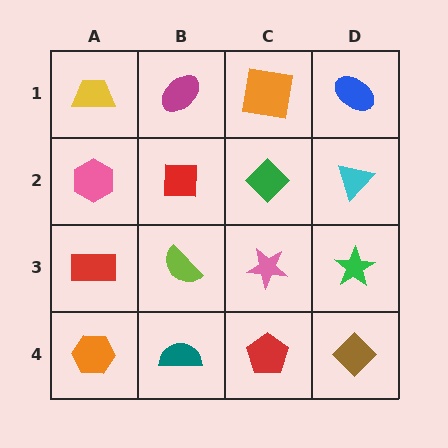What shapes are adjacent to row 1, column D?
A cyan triangle (row 2, column D), an orange square (row 1, column C).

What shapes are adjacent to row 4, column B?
A lime semicircle (row 3, column B), an orange hexagon (row 4, column A), a red pentagon (row 4, column C).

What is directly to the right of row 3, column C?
A green star.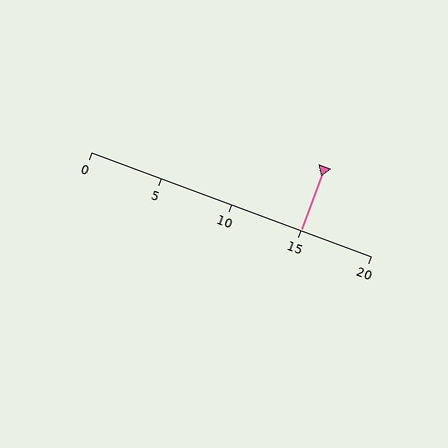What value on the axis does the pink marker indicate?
The marker indicates approximately 15.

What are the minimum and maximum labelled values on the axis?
The axis runs from 0 to 20.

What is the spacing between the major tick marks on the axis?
The major ticks are spaced 5 apart.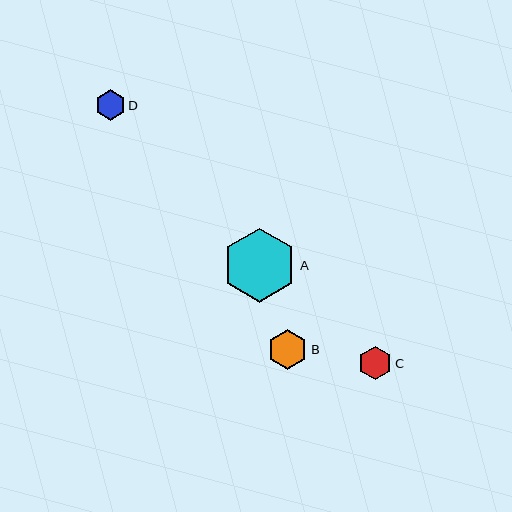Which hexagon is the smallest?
Hexagon D is the smallest with a size of approximately 30 pixels.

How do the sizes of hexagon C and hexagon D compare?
Hexagon C and hexagon D are approximately the same size.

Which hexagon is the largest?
Hexagon A is the largest with a size of approximately 74 pixels.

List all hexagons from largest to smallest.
From largest to smallest: A, B, C, D.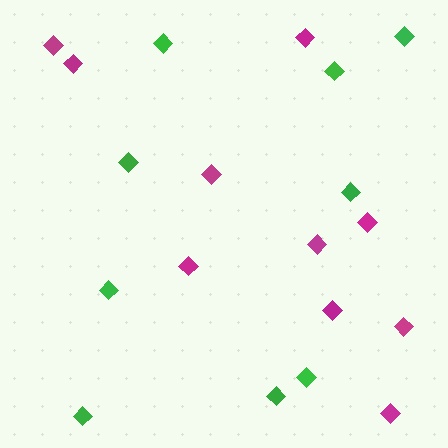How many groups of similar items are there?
There are 2 groups: one group of magenta diamonds (10) and one group of green diamonds (9).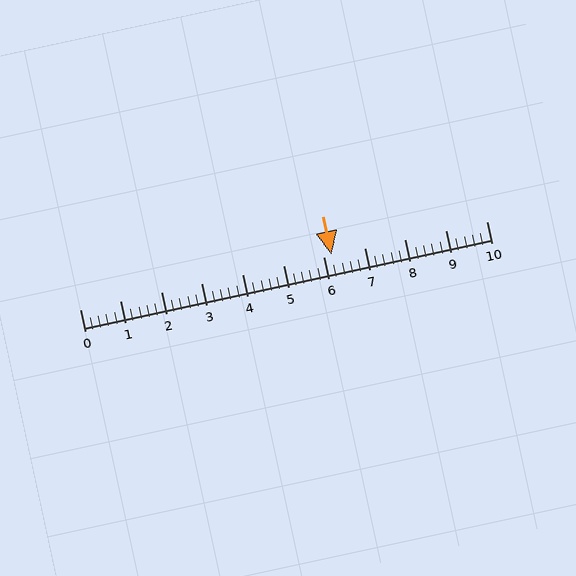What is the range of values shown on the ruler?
The ruler shows values from 0 to 10.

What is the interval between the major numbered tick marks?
The major tick marks are spaced 1 units apart.